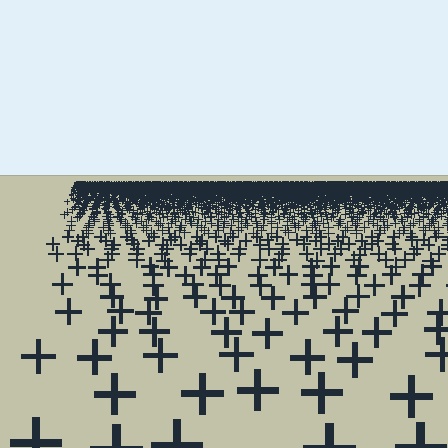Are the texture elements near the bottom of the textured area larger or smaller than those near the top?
Larger. Near the bottom, elements are closer to the viewer and appear at a bigger on-screen size.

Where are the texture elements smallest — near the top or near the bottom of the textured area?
Near the top.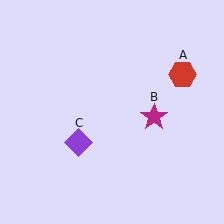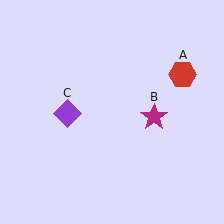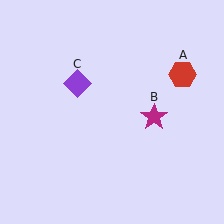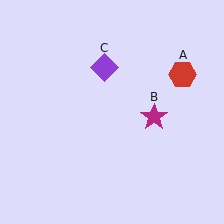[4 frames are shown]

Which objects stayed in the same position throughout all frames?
Red hexagon (object A) and magenta star (object B) remained stationary.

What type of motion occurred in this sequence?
The purple diamond (object C) rotated clockwise around the center of the scene.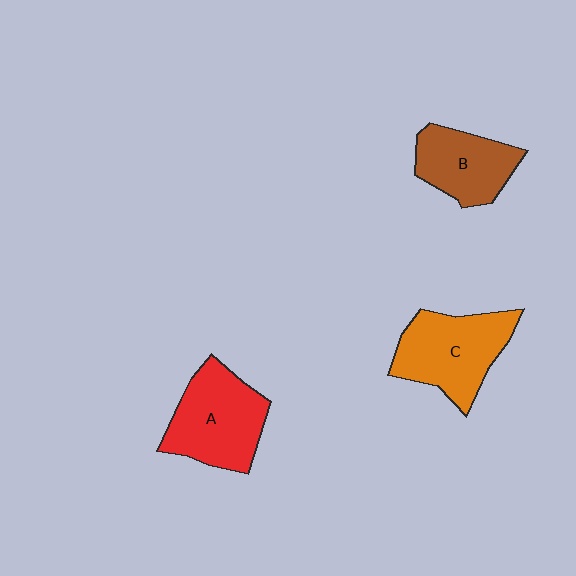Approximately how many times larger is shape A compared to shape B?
Approximately 1.3 times.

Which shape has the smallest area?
Shape B (brown).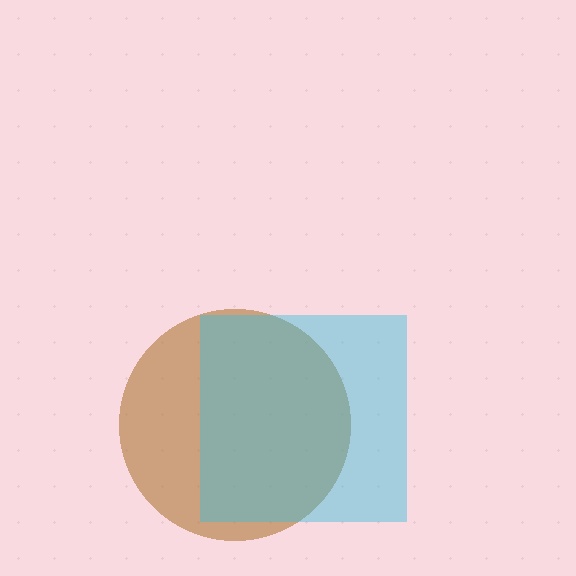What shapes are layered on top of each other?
The layered shapes are: a brown circle, a cyan square.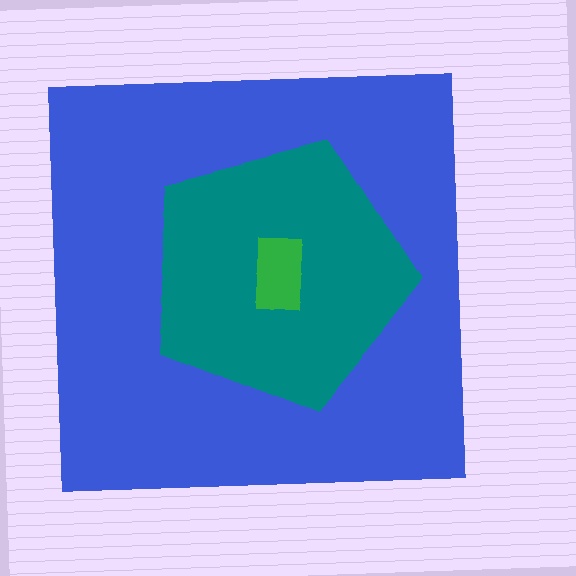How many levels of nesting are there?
3.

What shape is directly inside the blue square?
The teal pentagon.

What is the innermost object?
The green rectangle.